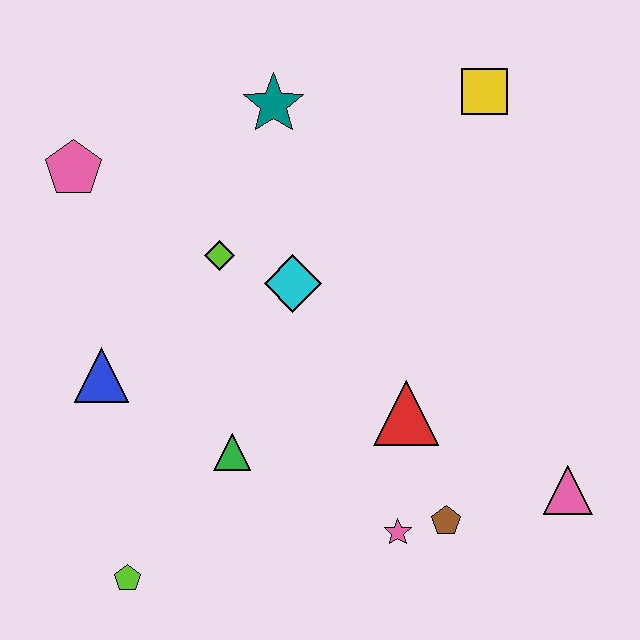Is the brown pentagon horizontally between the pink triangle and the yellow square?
No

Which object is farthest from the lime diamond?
The pink triangle is farthest from the lime diamond.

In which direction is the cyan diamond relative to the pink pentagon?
The cyan diamond is to the right of the pink pentagon.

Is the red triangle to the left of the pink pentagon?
No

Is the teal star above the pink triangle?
Yes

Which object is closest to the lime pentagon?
The green triangle is closest to the lime pentagon.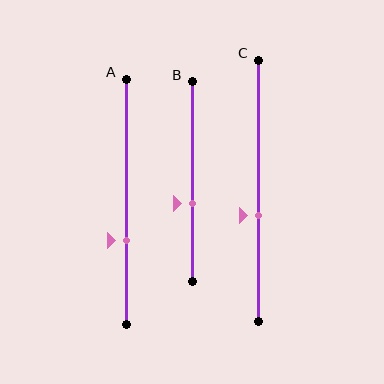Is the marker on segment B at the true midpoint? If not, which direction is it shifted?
No, the marker on segment B is shifted downward by about 11% of the segment length.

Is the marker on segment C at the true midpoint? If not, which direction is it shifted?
No, the marker on segment C is shifted downward by about 9% of the segment length.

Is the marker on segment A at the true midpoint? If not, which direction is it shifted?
No, the marker on segment A is shifted downward by about 16% of the segment length.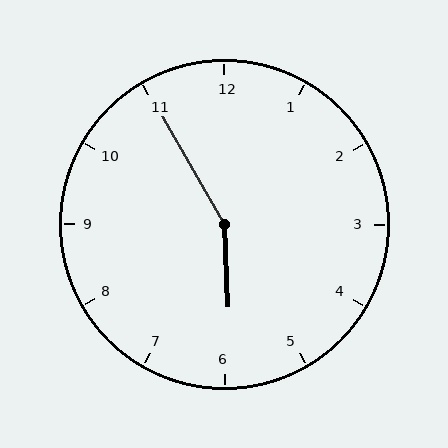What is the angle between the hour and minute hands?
Approximately 152 degrees.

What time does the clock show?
5:55.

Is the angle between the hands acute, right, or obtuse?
It is obtuse.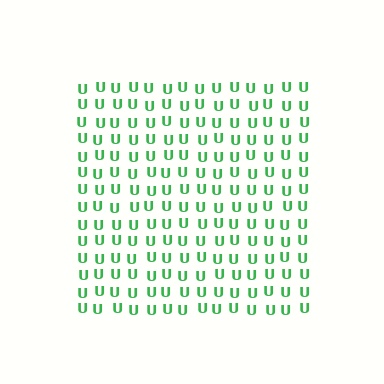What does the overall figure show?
The overall figure shows a square.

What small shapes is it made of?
It is made of small letter U's.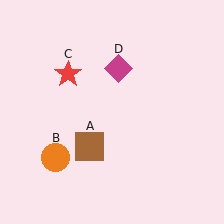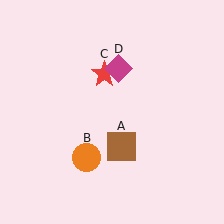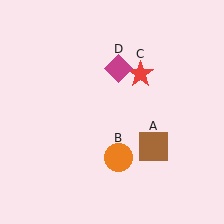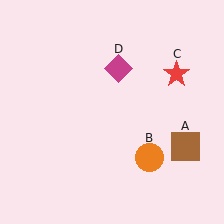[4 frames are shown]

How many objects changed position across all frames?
3 objects changed position: brown square (object A), orange circle (object B), red star (object C).